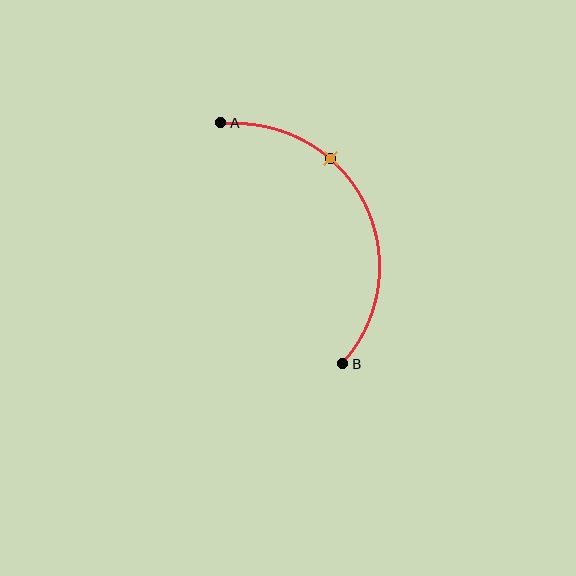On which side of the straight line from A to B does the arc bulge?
The arc bulges to the right of the straight line connecting A and B.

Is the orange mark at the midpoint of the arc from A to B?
No. The orange mark lies on the arc but is closer to endpoint A. The arc midpoint would be at the point on the curve equidistant along the arc from both A and B.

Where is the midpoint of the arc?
The arc midpoint is the point on the curve farthest from the straight line joining A and B. It sits to the right of that line.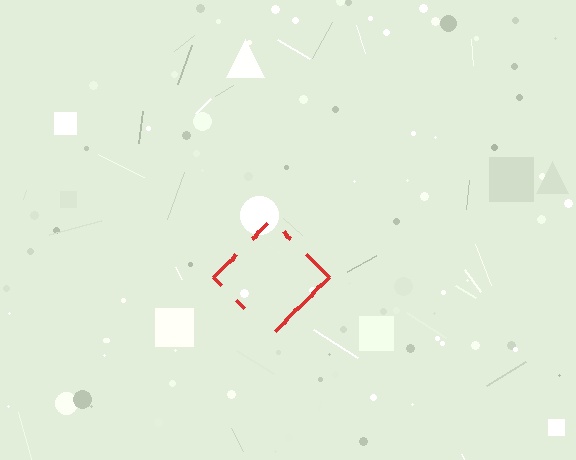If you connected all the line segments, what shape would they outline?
They would outline a diamond.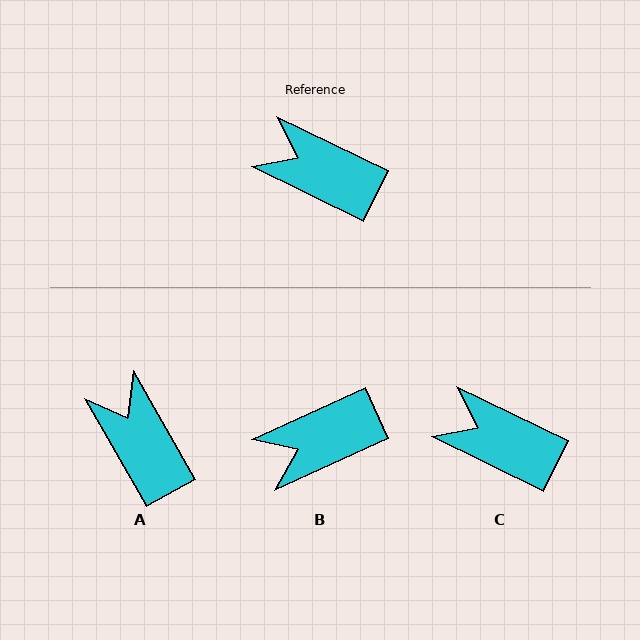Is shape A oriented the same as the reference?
No, it is off by about 35 degrees.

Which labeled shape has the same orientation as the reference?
C.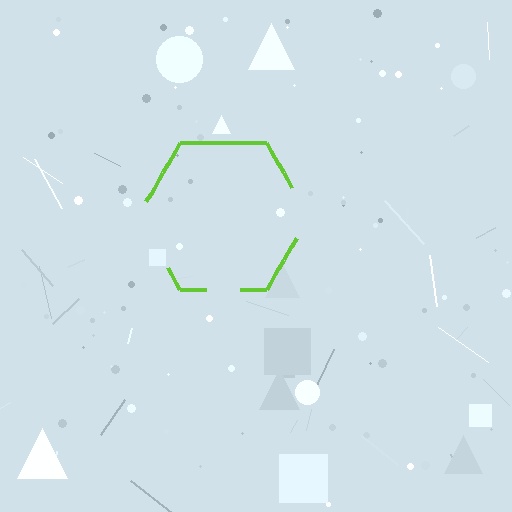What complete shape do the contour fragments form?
The contour fragments form a hexagon.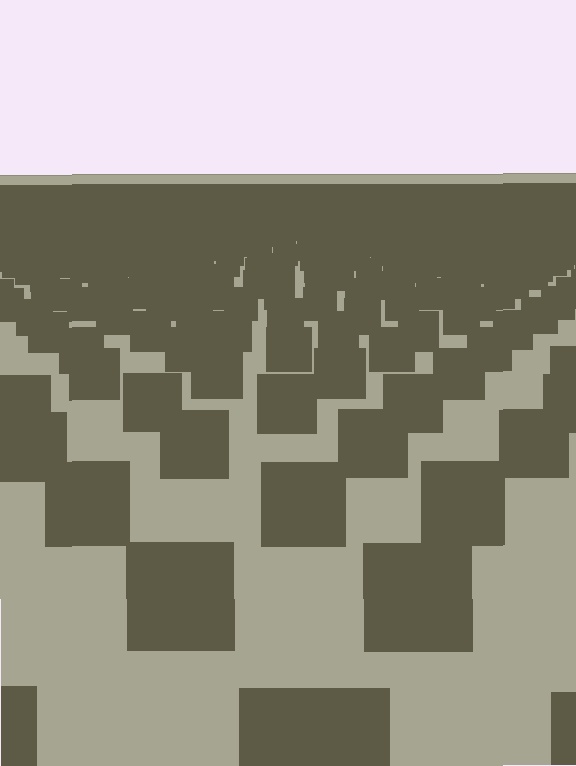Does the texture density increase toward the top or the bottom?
Density increases toward the top.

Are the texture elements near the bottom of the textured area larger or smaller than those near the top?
Larger. Near the bottom, elements are closer to the viewer and appear at a bigger on-screen size.